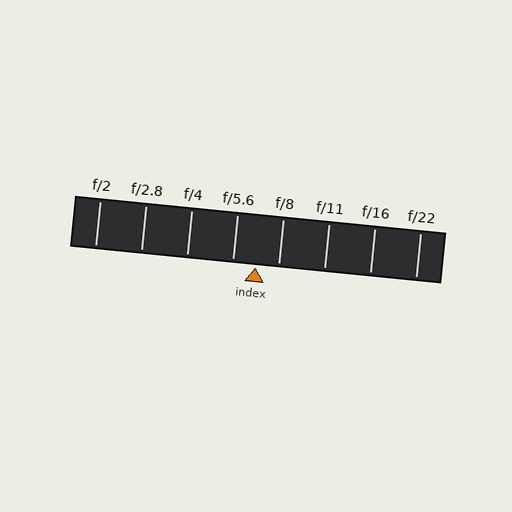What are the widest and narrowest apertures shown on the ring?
The widest aperture shown is f/2 and the narrowest is f/22.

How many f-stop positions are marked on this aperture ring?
There are 8 f-stop positions marked.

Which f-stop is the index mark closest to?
The index mark is closest to f/8.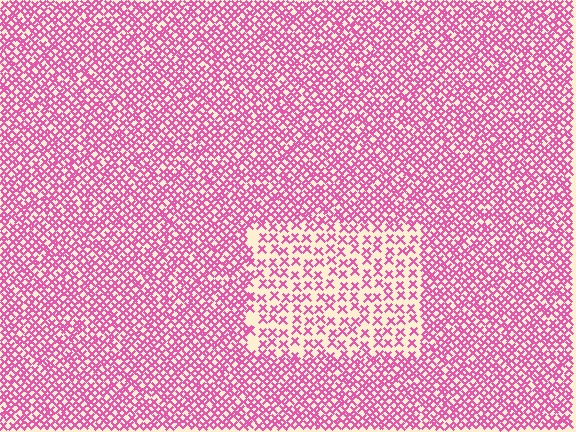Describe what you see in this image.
The image contains small pink elements arranged at two different densities. A rectangle-shaped region is visible where the elements are less densely packed than the surrounding area.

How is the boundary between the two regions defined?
The boundary is defined by a change in element density (approximately 2.1x ratio). All elements are the same color, size, and shape.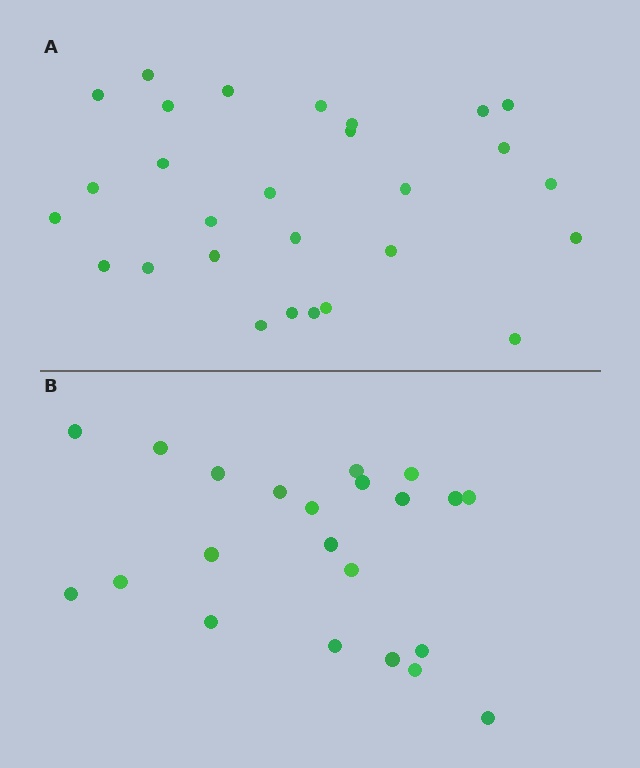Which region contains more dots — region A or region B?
Region A (the top region) has more dots.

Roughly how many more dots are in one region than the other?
Region A has about 6 more dots than region B.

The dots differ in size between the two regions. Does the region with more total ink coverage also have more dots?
No. Region B has more total ink coverage because its dots are larger, but region A actually contains more individual dots. Total area can be misleading — the number of items is what matters here.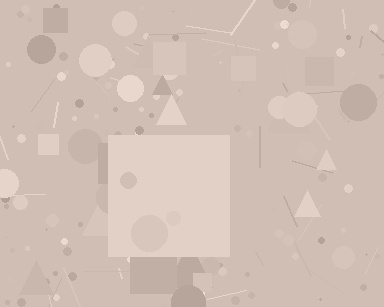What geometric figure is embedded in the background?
A square is embedded in the background.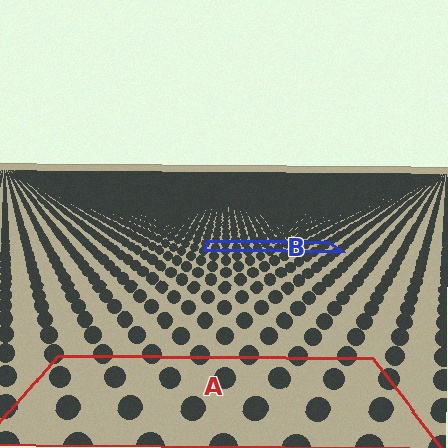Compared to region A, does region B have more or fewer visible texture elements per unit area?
Region B has more texture elements per unit area — they are packed more densely because it is farther away.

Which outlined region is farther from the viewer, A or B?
Region B is farther from the viewer — the texture elements inside it appear smaller and more densely packed.